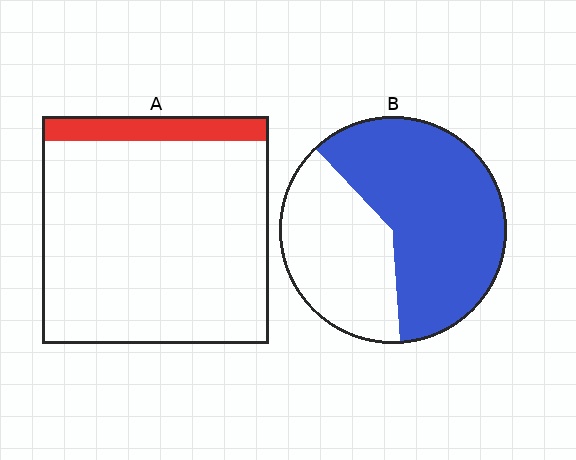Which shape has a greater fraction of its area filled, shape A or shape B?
Shape B.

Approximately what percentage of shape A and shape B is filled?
A is approximately 10% and B is approximately 60%.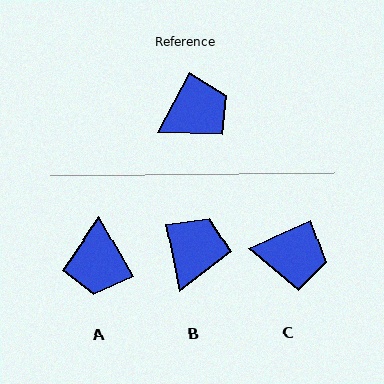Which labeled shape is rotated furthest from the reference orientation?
A, about 123 degrees away.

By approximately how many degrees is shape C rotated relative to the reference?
Approximately 38 degrees clockwise.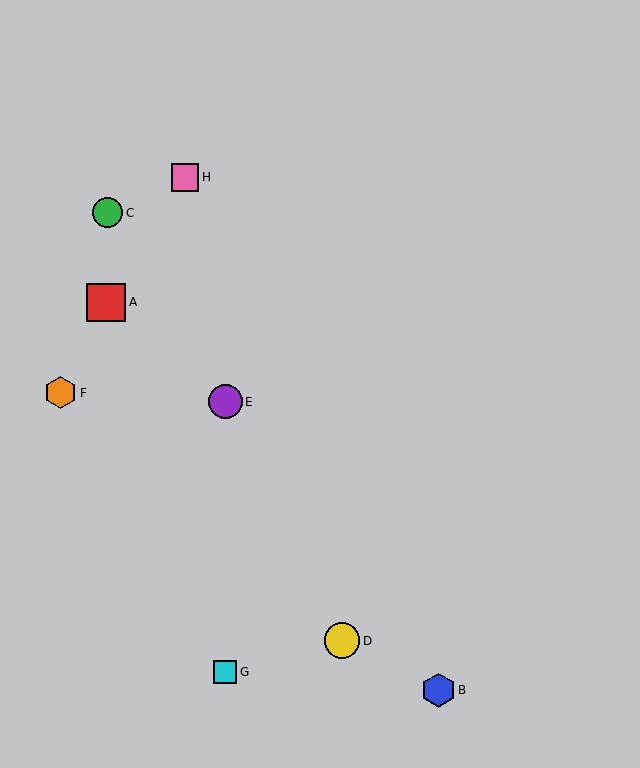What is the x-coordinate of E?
Object E is at x≈225.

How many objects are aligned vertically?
2 objects (E, G) are aligned vertically.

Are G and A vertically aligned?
No, G is at x≈225 and A is at x≈106.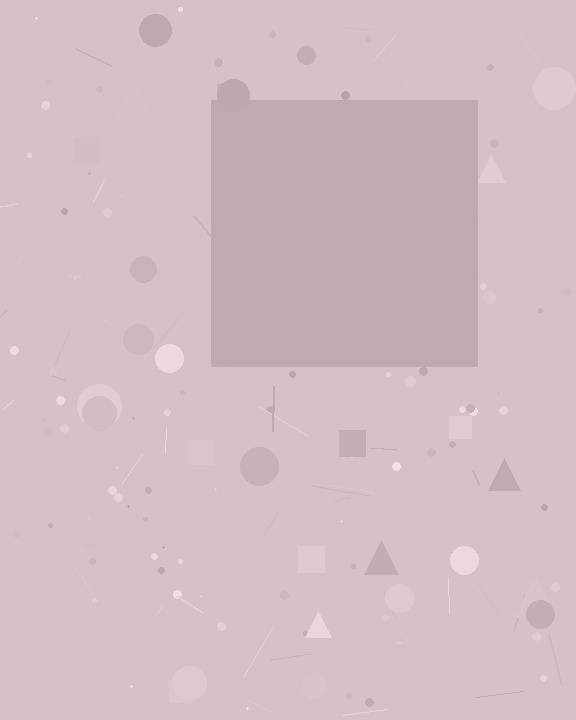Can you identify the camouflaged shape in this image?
The camouflaged shape is a square.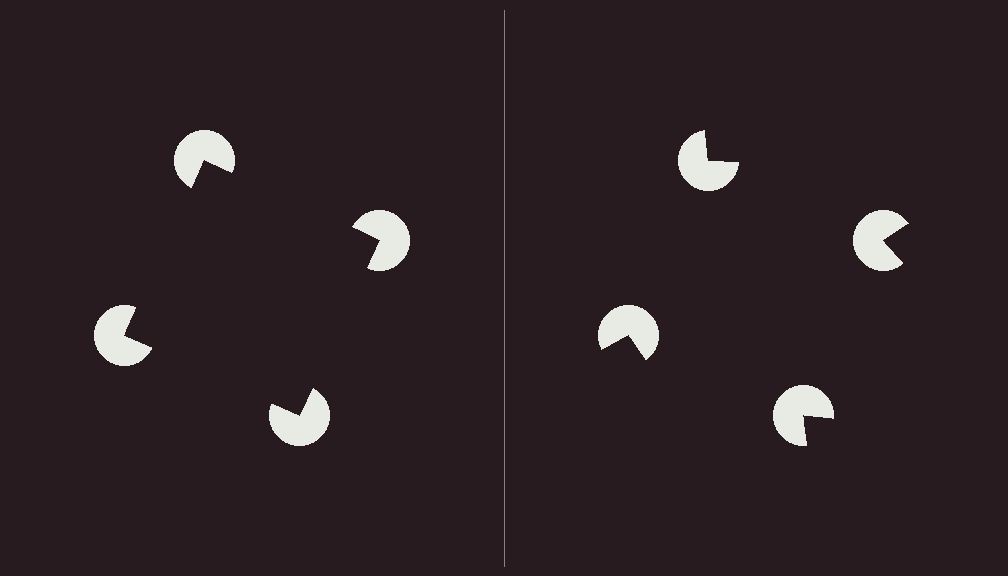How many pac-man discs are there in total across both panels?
8 — 4 on each side.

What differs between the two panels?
The pac-man discs are positioned identically on both sides; only the wedge orientations differ. On the left they align to a square; on the right they are misaligned.